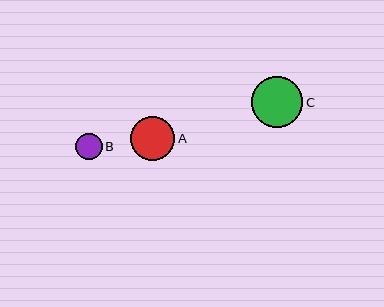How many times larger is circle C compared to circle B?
Circle C is approximately 1.9 times the size of circle B.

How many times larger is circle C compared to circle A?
Circle C is approximately 1.2 times the size of circle A.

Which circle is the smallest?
Circle B is the smallest with a size of approximately 26 pixels.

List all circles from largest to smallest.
From largest to smallest: C, A, B.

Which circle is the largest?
Circle C is the largest with a size of approximately 51 pixels.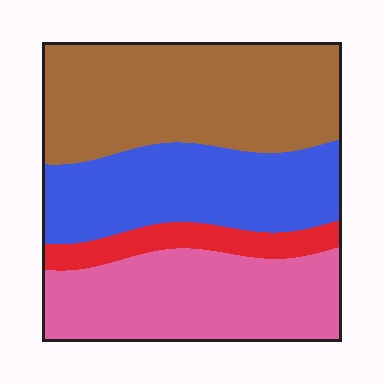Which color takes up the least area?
Red, at roughly 10%.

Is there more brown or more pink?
Brown.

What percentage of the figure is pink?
Pink covers about 30% of the figure.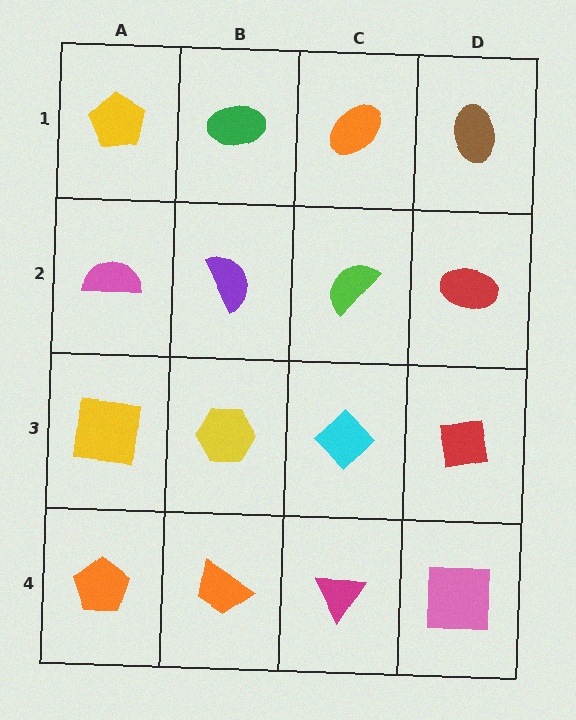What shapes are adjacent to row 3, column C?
A lime semicircle (row 2, column C), a magenta triangle (row 4, column C), a yellow hexagon (row 3, column B), a red square (row 3, column D).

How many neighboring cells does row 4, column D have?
2.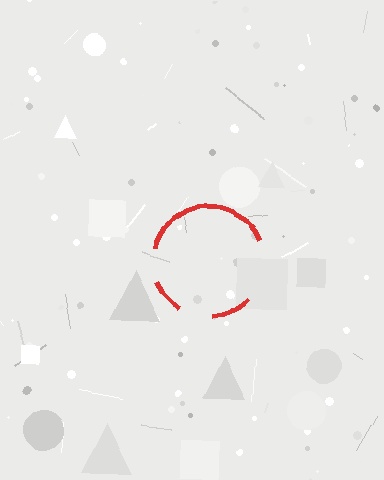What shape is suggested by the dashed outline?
The dashed outline suggests a circle.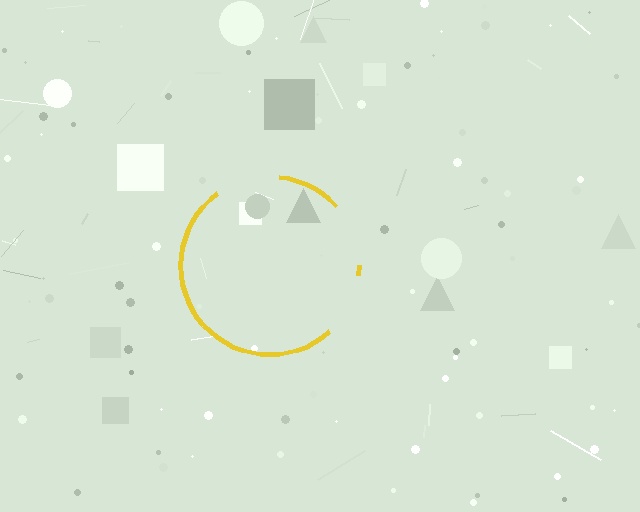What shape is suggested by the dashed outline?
The dashed outline suggests a circle.